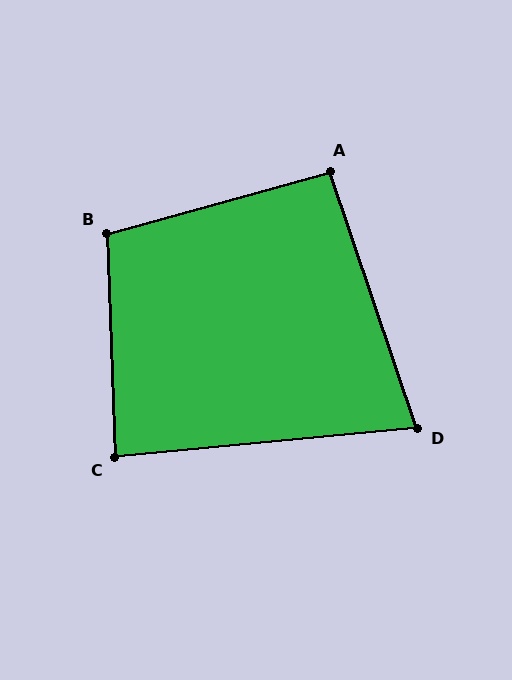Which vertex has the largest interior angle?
B, at approximately 103 degrees.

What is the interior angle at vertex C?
Approximately 87 degrees (approximately right).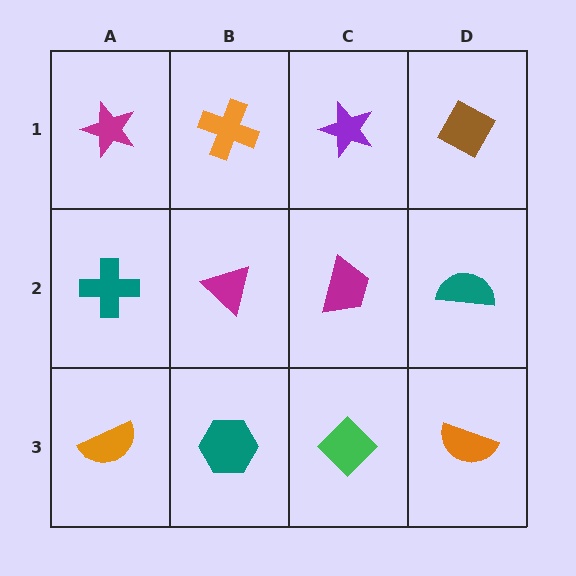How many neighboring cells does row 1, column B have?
3.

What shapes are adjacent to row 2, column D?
A brown diamond (row 1, column D), an orange semicircle (row 3, column D), a magenta trapezoid (row 2, column C).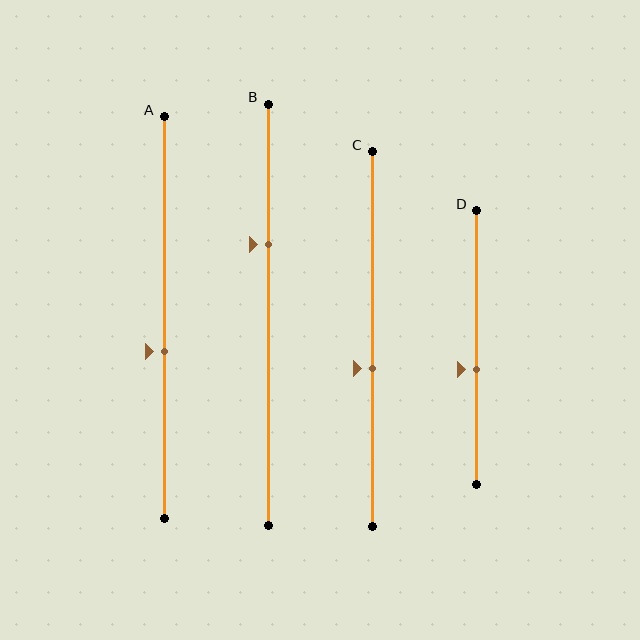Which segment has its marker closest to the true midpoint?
Segment C has its marker closest to the true midpoint.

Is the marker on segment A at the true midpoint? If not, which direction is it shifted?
No, the marker on segment A is shifted downward by about 8% of the segment length.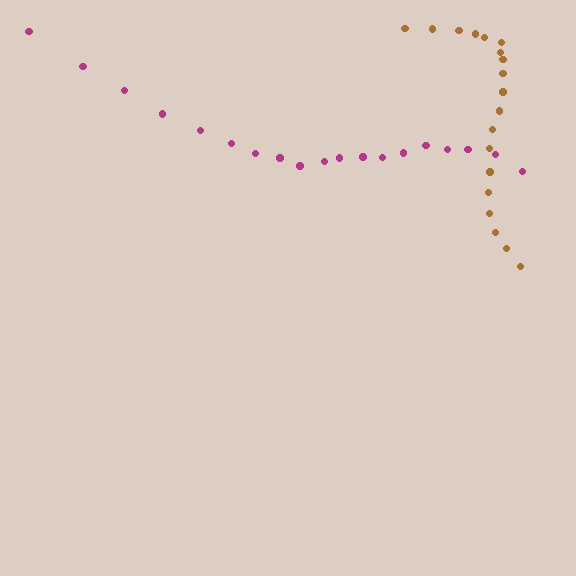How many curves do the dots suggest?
There are 2 distinct paths.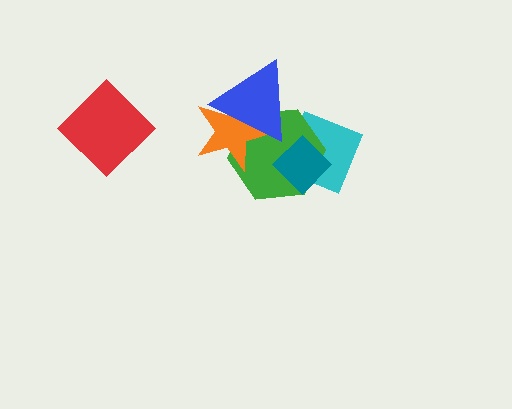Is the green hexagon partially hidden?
Yes, it is partially covered by another shape.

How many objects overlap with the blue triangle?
2 objects overlap with the blue triangle.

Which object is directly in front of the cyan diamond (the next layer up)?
The green hexagon is directly in front of the cyan diamond.